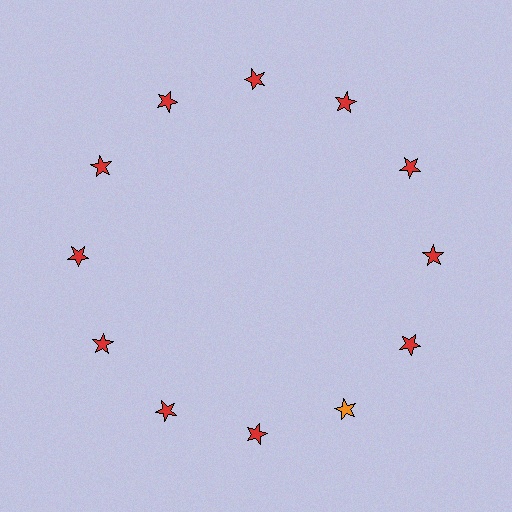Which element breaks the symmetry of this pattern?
The orange star at roughly the 5 o'clock position breaks the symmetry. All other shapes are red stars.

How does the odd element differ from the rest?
It has a different color: orange instead of red.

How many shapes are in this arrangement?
There are 12 shapes arranged in a ring pattern.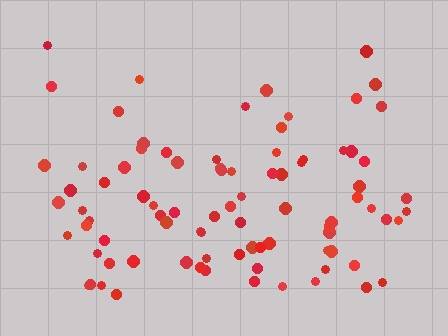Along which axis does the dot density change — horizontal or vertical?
Vertical.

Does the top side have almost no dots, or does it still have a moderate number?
Still a moderate number, just noticeably fewer than the bottom.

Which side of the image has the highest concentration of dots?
The bottom.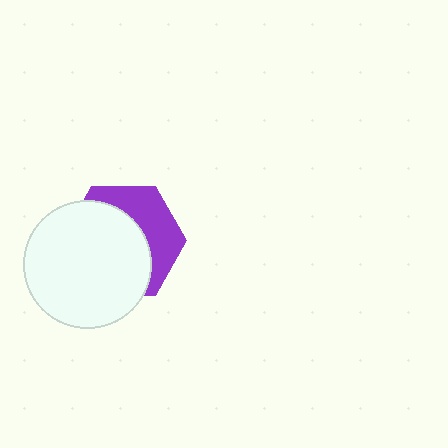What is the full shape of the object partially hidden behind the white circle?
The partially hidden object is a purple hexagon.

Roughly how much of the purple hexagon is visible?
A small part of it is visible (roughly 38%).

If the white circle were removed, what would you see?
You would see the complete purple hexagon.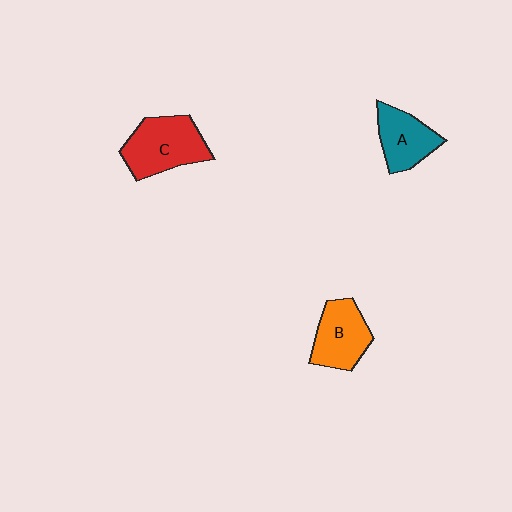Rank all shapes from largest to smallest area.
From largest to smallest: C (red), B (orange), A (teal).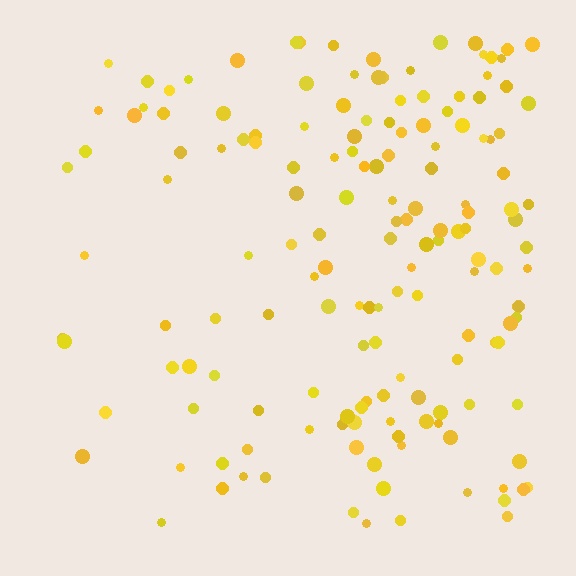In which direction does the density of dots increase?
From left to right, with the right side densest.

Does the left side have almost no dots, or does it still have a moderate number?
Still a moderate number, just noticeably fewer than the right.